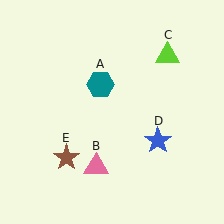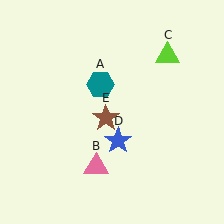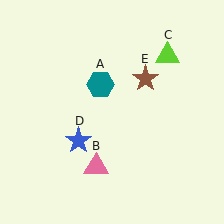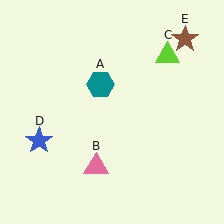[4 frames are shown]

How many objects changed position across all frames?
2 objects changed position: blue star (object D), brown star (object E).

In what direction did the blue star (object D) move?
The blue star (object D) moved left.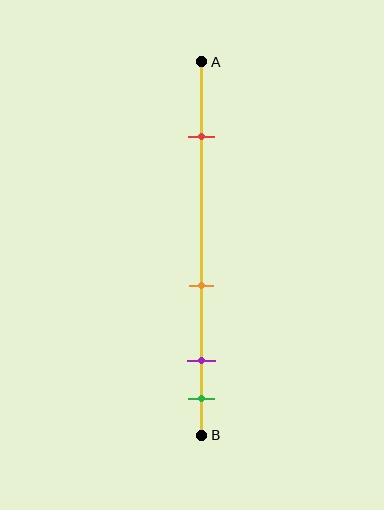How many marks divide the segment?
There are 4 marks dividing the segment.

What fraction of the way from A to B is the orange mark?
The orange mark is approximately 60% (0.6) of the way from A to B.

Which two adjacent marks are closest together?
The purple and green marks are the closest adjacent pair.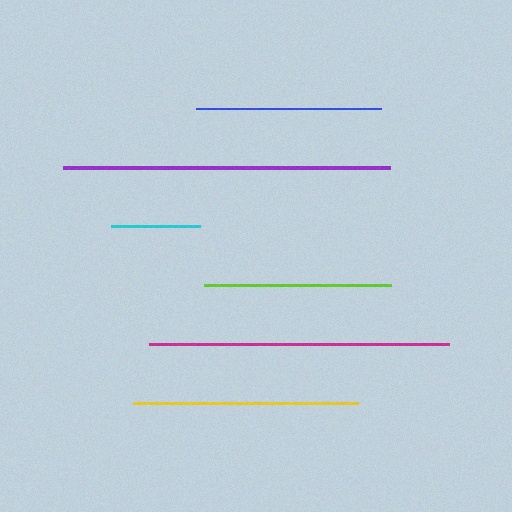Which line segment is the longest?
The purple line is the longest at approximately 327 pixels.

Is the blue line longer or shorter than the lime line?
The lime line is longer than the blue line.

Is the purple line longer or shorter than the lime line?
The purple line is longer than the lime line.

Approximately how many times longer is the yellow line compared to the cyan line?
The yellow line is approximately 2.5 times the length of the cyan line.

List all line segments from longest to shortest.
From longest to shortest: purple, magenta, yellow, lime, blue, cyan.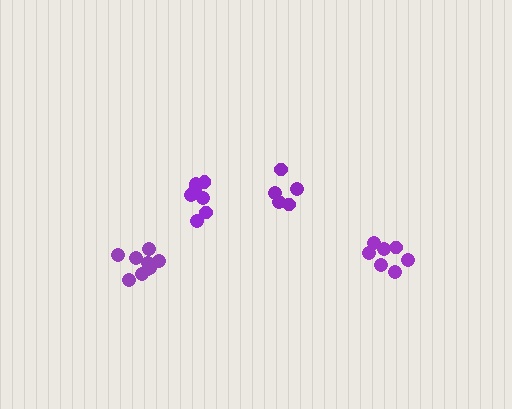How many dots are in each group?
Group 1: 5 dots, Group 2: 9 dots, Group 3: 7 dots, Group 4: 7 dots (28 total).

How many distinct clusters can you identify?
There are 4 distinct clusters.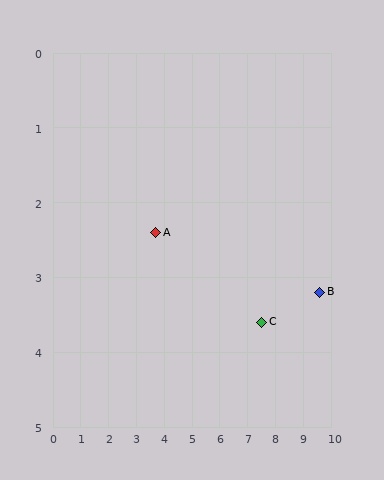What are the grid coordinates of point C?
Point C is at approximately (7.5, 3.6).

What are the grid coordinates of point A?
Point A is at approximately (3.7, 2.4).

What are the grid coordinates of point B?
Point B is at approximately (9.6, 3.2).